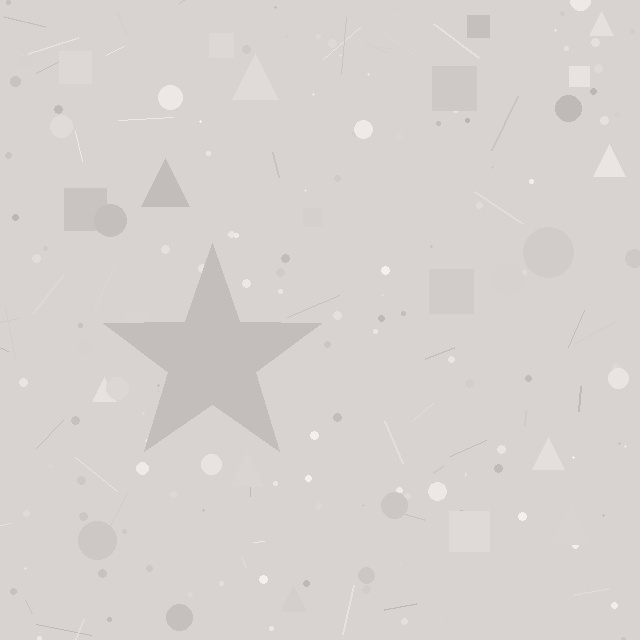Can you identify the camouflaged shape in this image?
The camouflaged shape is a star.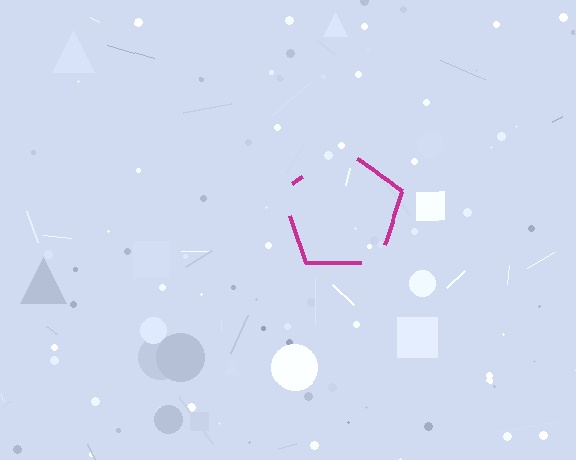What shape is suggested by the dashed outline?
The dashed outline suggests a pentagon.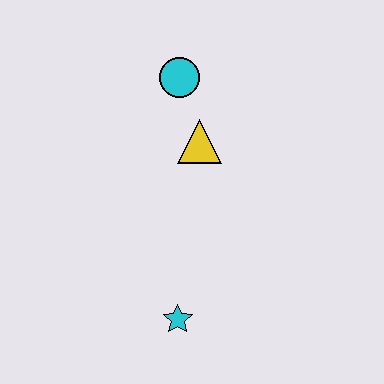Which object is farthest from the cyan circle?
The cyan star is farthest from the cyan circle.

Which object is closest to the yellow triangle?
The cyan circle is closest to the yellow triangle.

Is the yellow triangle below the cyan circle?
Yes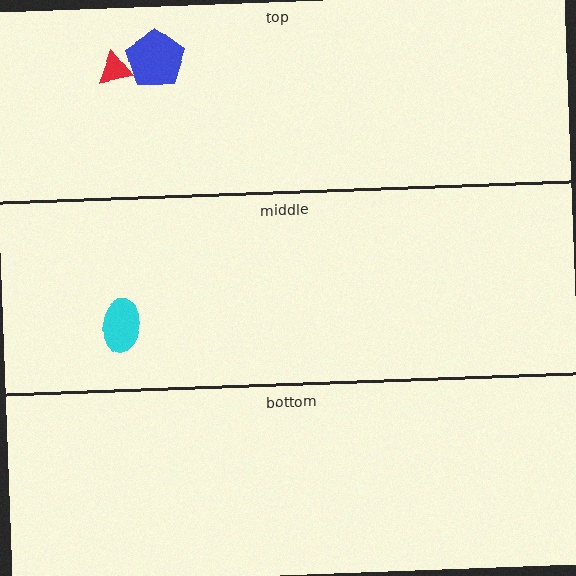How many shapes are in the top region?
2.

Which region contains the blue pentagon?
The top region.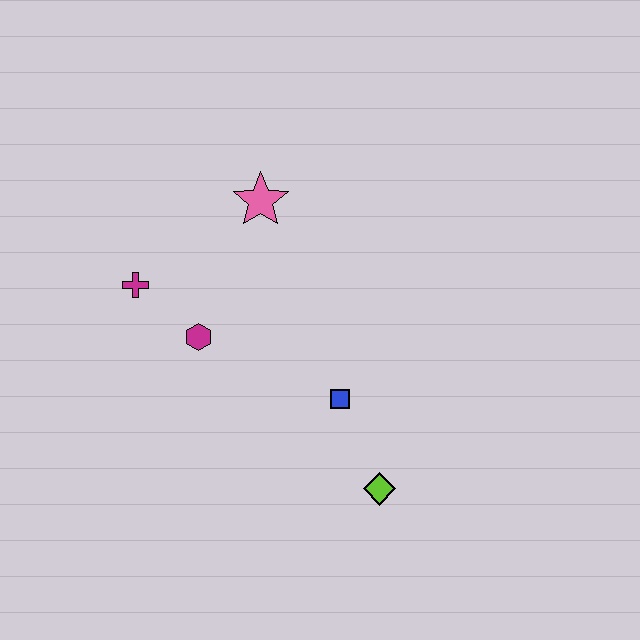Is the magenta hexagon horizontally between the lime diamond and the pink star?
No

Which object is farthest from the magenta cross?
The lime diamond is farthest from the magenta cross.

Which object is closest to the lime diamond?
The blue square is closest to the lime diamond.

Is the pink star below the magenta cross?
No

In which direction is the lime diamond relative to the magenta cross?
The lime diamond is to the right of the magenta cross.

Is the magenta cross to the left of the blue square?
Yes